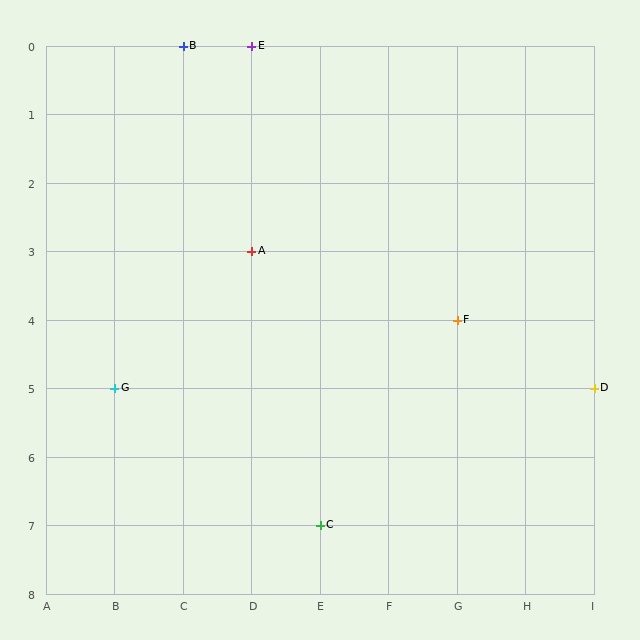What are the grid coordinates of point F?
Point F is at grid coordinates (G, 4).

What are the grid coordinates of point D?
Point D is at grid coordinates (I, 5).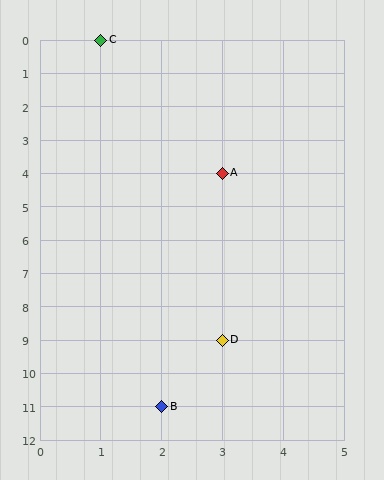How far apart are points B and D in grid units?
Points B and D are 1 column and 2 rows apart (about 2.2 grid units diagonally).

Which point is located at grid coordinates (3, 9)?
Point D is at (3, 9).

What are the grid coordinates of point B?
Point B is at grid coordinates (2, 11).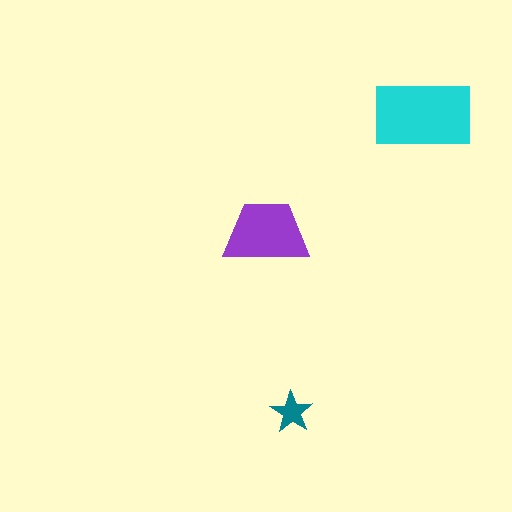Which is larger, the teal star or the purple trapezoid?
The purple trapezoid.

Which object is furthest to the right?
The cyan rectangle is rightmost.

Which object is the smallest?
The teal star.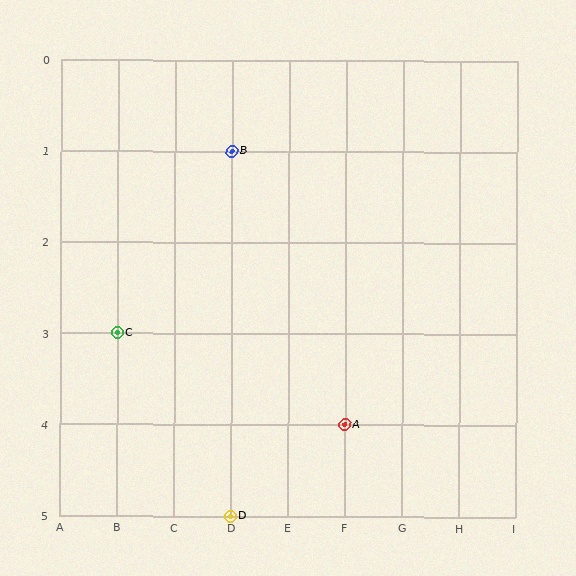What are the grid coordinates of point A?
Point A is at grid coordinates (F, 4).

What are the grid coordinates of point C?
Point C is at grid coordinates (B, 3).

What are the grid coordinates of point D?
Point D is at grid coordinates (D, 5).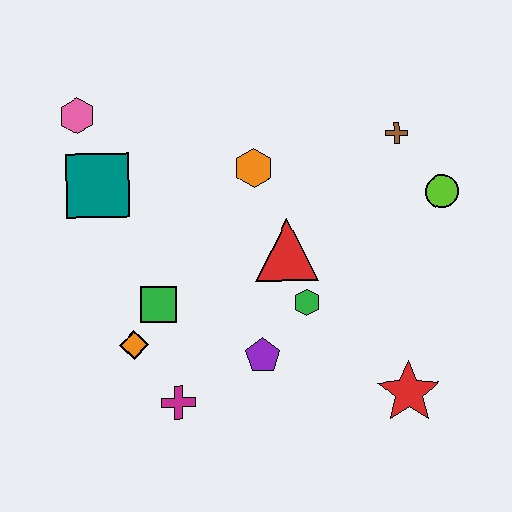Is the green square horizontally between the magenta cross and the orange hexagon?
No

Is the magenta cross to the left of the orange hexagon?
Yes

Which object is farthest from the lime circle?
The pink hexagon is farthest from the lime circle.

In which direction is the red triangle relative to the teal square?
The red triangle is to the right of the teal square.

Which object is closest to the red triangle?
The green hexagon is closest to the red triangle.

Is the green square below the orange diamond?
No